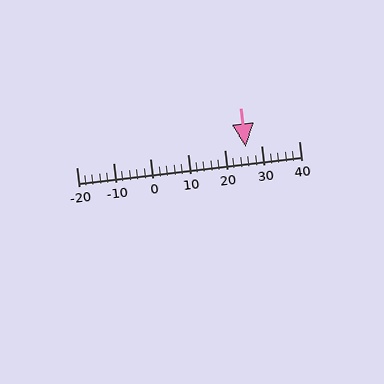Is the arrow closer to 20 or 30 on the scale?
The arrow is closer to 30.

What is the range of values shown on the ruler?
The ruler shows values from -20 to 40.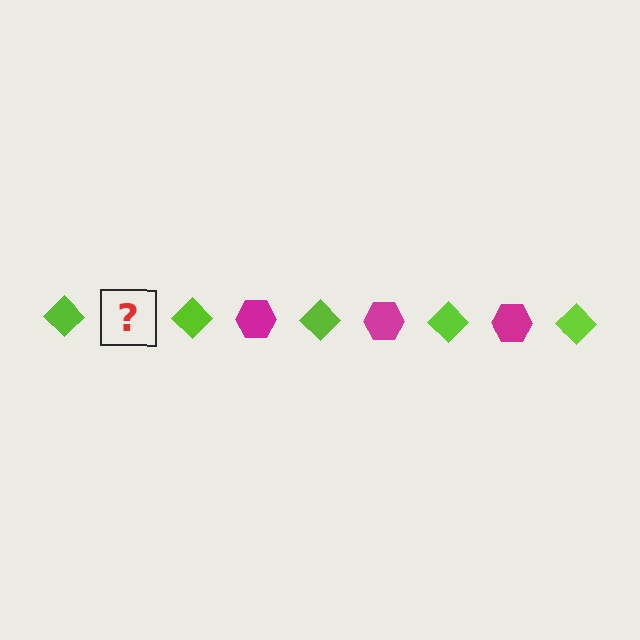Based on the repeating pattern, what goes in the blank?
The blank should be a magenta hexagon.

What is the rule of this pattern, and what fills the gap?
The rule is that the pattern alternates between lime diamond and magenta hexagon. The gap should be filled with a magenta hexagon.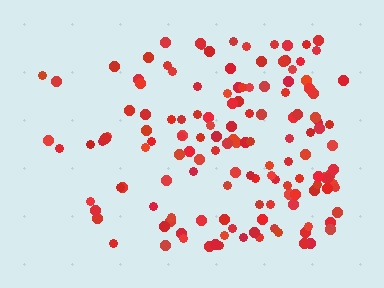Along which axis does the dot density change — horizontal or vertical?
Horizontal.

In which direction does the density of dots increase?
From left to right, with the right side densest.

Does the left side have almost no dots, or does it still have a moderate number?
Still a moderate number, just noticeably fewer than the right.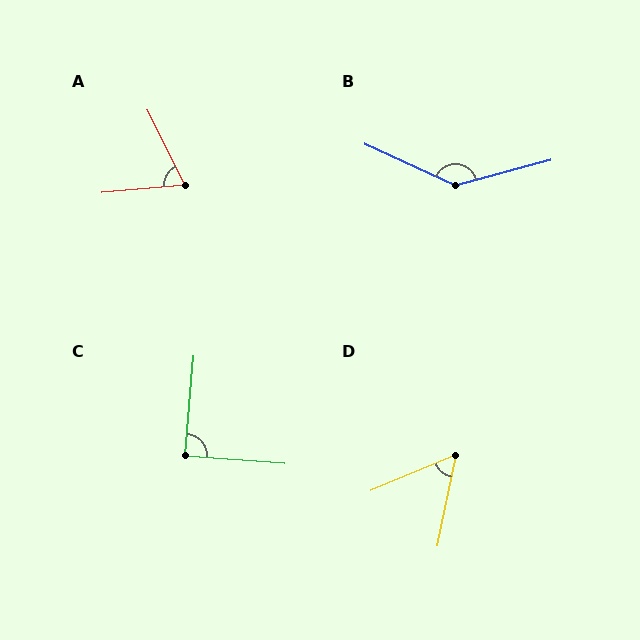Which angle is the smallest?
D, at approximately 56 degrees.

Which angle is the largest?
B, at approximately 140 degrees.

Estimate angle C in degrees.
Approximately 89 degrees.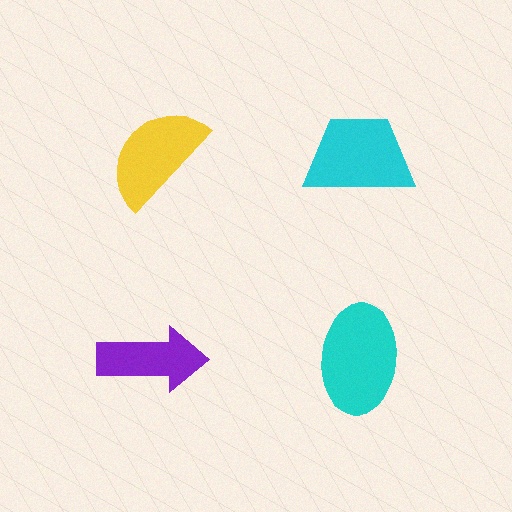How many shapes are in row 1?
2 shapes.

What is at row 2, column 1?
A purple arrow.